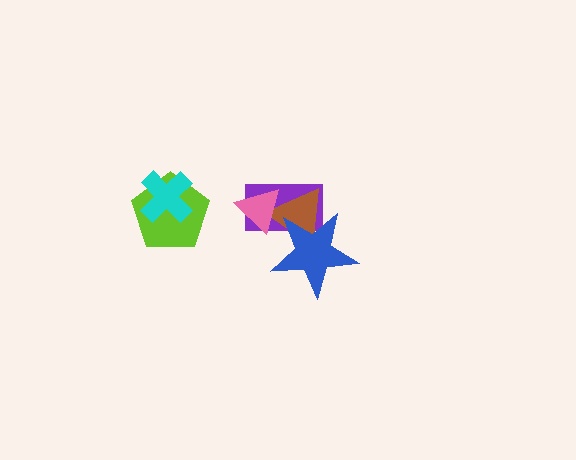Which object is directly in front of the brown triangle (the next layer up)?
The blue star is directly in front of the brown triangle.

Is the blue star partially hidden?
No, no other shape covers it.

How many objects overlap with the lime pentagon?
1 object overlaps with the lime pentagon.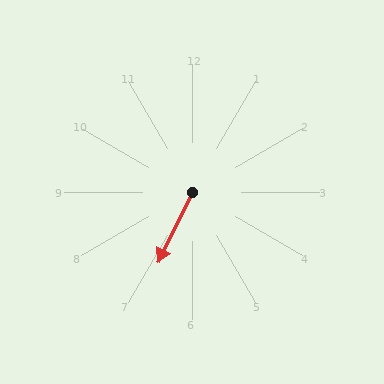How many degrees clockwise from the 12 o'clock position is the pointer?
Approximately 206 degrees.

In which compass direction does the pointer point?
Southwest.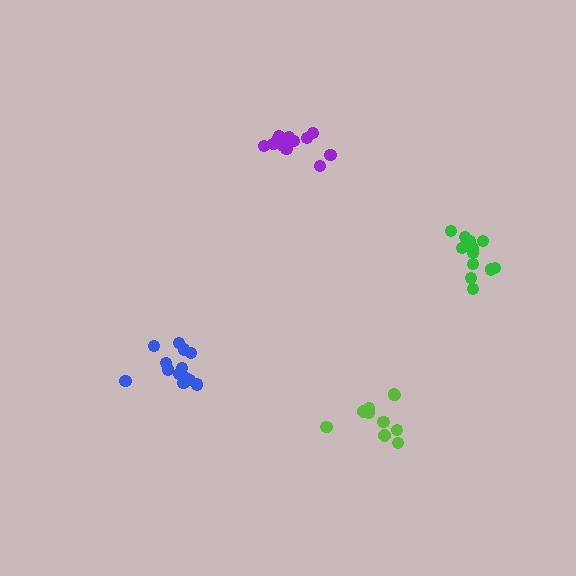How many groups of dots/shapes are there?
There are 4 groups.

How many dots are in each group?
Group 1: 11 dots, Group 2: 13 dots, Group 3: 12 dots, Group 4: 14 dots (50 total).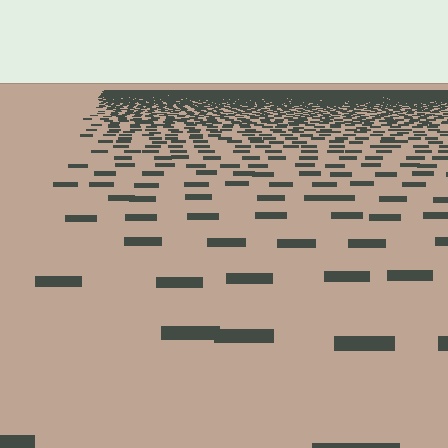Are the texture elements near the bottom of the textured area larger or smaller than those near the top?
Larger. Near the bottom, elements are closer to the viewer and appear at a bigger on-screen size.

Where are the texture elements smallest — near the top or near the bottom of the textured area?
Near the top.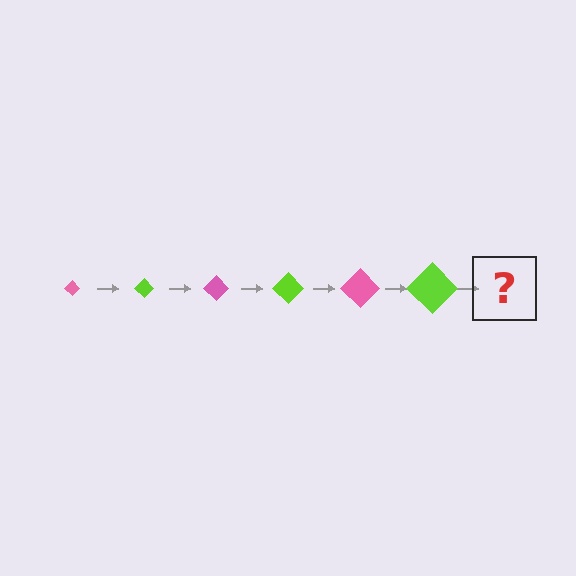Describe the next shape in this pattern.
It should be a pink diamond, larger than the previous one.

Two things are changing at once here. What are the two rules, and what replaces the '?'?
The two rules are that the diamond grows larger each step and the color cycles through pink and lime. The '?' should be a pink diamond, larger than the previous one.